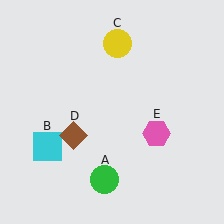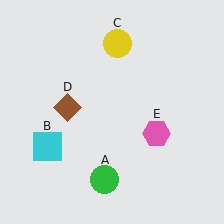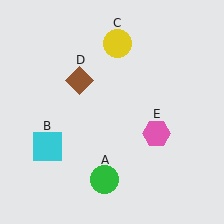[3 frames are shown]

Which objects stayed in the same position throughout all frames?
Green circle (object A) and cyan square (object B) and yellow circle (object C) and pink hexagon (object E) remained stationary.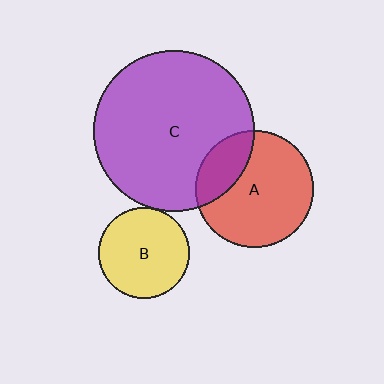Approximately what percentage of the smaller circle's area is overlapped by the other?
Approximately 25%.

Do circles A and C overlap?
Yes.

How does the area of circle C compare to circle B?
Approximately 3.2 times.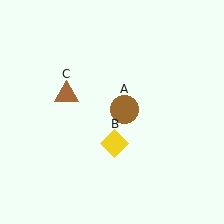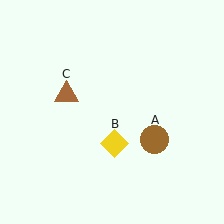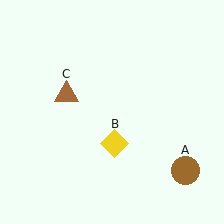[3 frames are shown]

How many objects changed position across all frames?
1 object changed position: brown circle (object A).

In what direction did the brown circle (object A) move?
The brown circle (object A) moved down and to the right.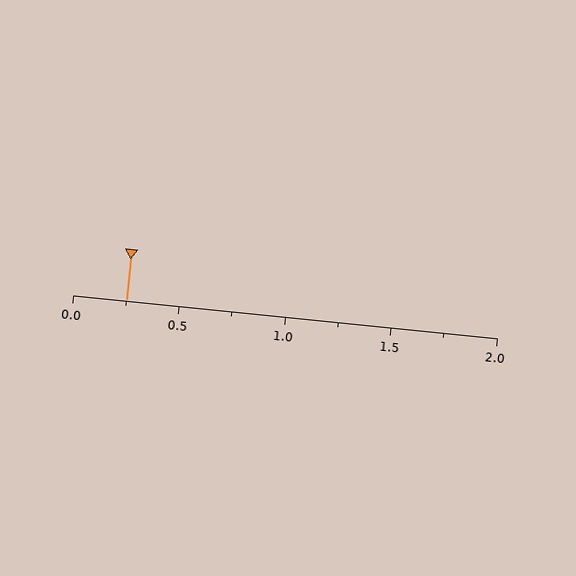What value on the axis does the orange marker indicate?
The marker indicates approximately 0.25.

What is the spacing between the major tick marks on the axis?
The major ticks are spaced 0.5 apart.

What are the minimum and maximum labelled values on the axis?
The axis runs from 0.0 to 2.0.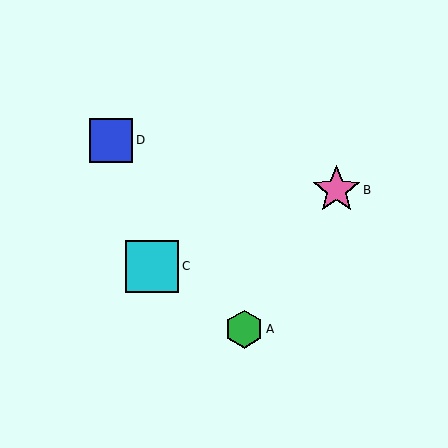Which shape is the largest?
The cyan square (labeled C) is the largest.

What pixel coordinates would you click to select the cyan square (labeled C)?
Click at (152, 266) to select the cyan square C.